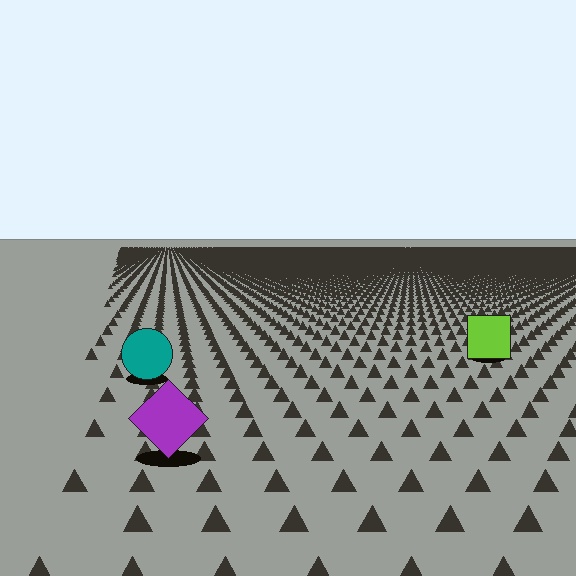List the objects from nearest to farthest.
From nearest to farthest: the purple diamond, the teal circle, the lime square.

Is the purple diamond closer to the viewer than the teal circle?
Yes. The purple diamond is closer — you can tell from the texture gradient: the ground texture is coarser near it.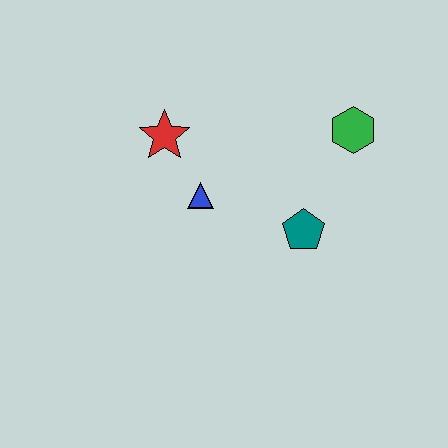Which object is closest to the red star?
The blue triangle is closest to the red star.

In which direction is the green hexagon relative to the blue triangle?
The green hexagon is to the right of the blue triangle.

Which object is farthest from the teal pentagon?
The red star is farthest from the teal pentagon.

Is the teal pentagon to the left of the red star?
No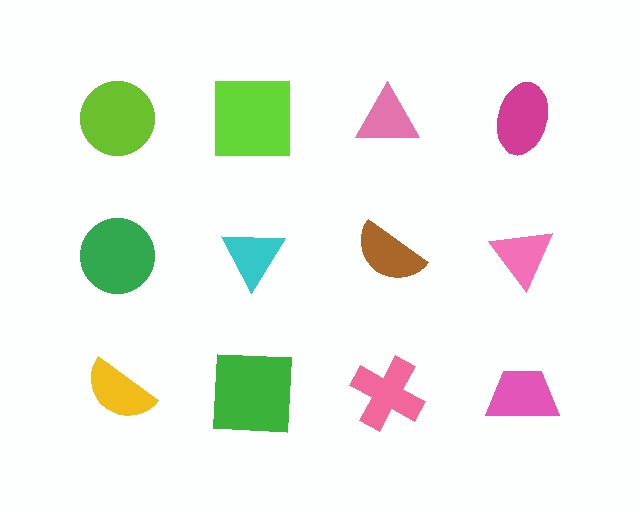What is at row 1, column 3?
A pink triangle.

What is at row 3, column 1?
A yellow semicircle.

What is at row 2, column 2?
A cyan triangle.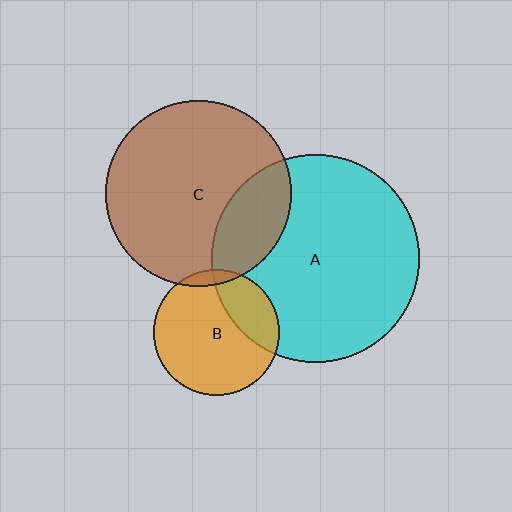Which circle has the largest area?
Circle A (cyan).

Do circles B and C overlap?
Yes.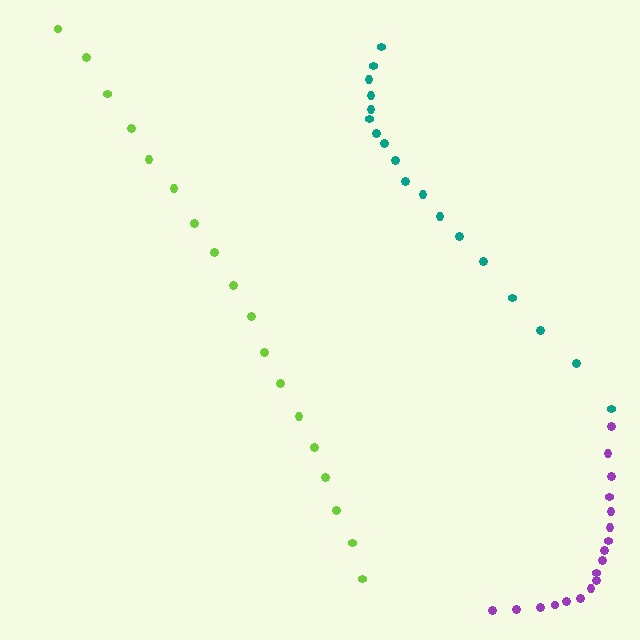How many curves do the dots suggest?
There are 3 distinct paths.